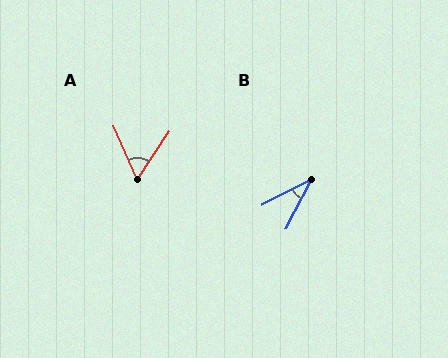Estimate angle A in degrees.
Approximately 57 degrees.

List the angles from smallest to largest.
B (35°), A (57°).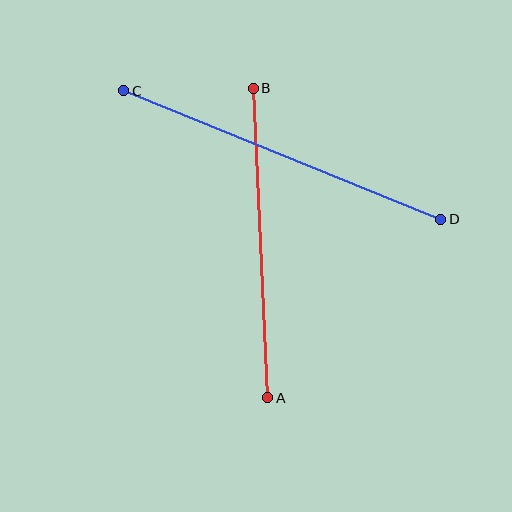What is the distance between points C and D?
The distance is approximately 342 pixels.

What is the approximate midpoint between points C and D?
The midpoint is at approximately (282, 155) pixels.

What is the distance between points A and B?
The distance is approximately 310 pixels.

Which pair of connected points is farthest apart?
Points C and D are farthest apart.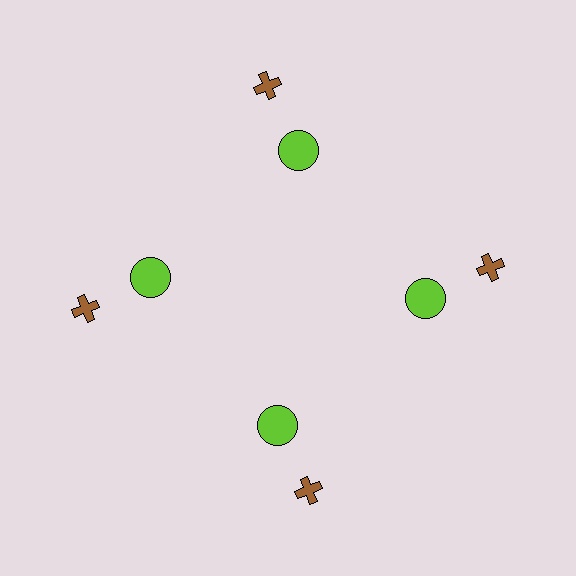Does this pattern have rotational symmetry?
Yes, this pattern has 4-fold rotational symmetry. It looks the same after rotating 90 degrees around the center.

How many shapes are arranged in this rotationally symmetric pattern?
There are 8 shapes, arranged in 4 groups of 2.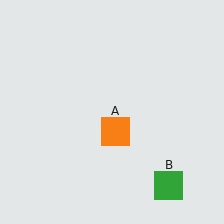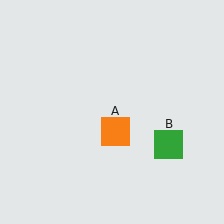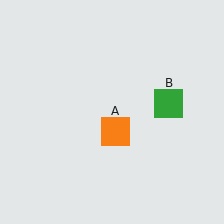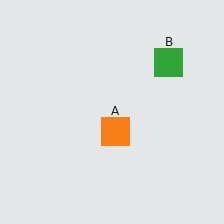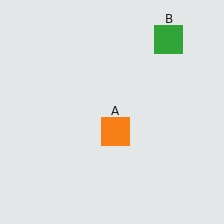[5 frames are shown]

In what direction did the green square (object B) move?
The green square (object B) moved up.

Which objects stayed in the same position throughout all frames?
Orange square (object A) remained stationary.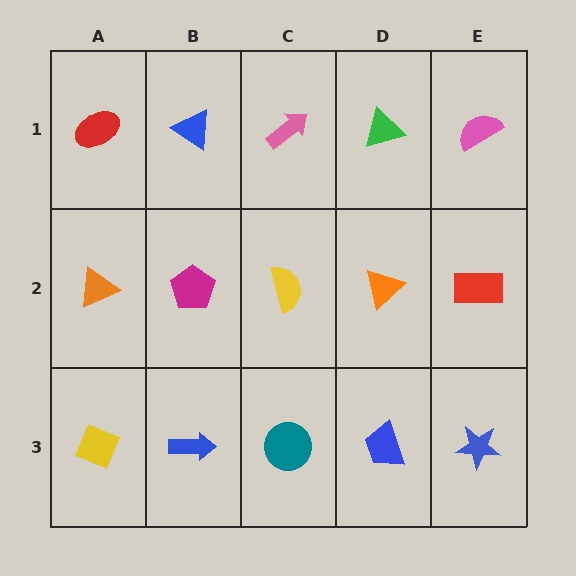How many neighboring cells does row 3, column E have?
2.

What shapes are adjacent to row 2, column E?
A pink semicircle (row 1, column E), a blue star (row 3, column E), an orange triangle (row 2, column D).